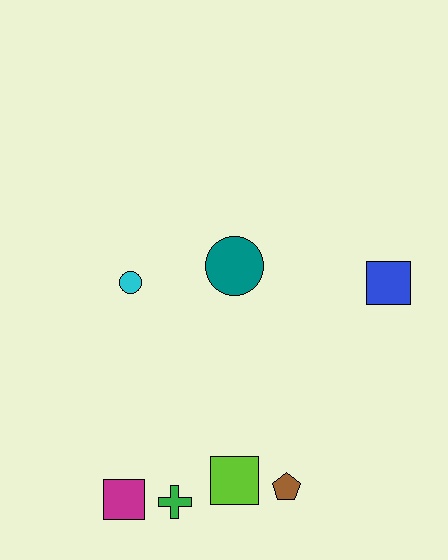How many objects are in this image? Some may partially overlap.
There are 7 objects.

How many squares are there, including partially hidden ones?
There are 3 squares.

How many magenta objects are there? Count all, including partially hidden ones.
There is 1 magenta object.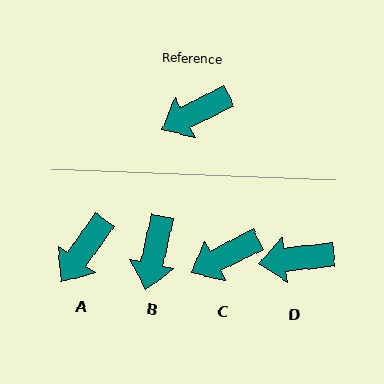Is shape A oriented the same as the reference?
No, it is off by about 28 degrees.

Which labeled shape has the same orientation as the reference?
C.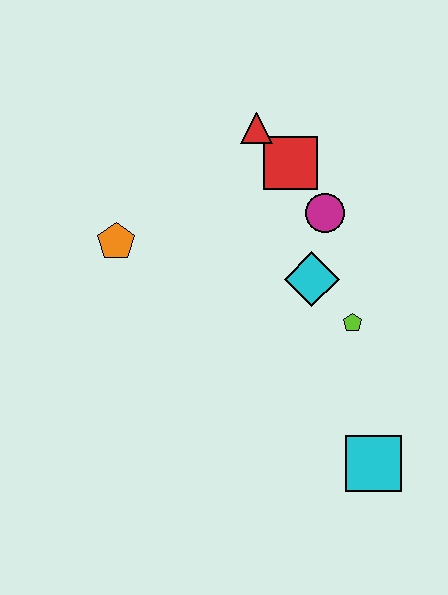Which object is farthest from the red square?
The cyan square is farthest from the red square.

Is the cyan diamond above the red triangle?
No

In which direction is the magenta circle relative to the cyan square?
The magenta circle is above the cyan square.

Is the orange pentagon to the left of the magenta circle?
Yes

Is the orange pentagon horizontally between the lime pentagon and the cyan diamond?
No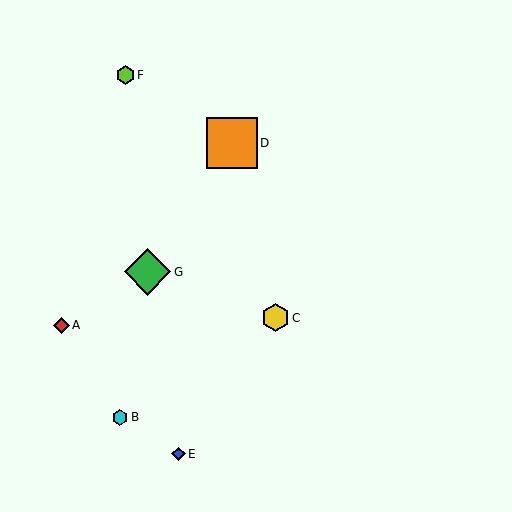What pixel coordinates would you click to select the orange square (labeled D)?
Click at (232, 143) to select the orange square D.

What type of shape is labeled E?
Shape E is a blue diamond.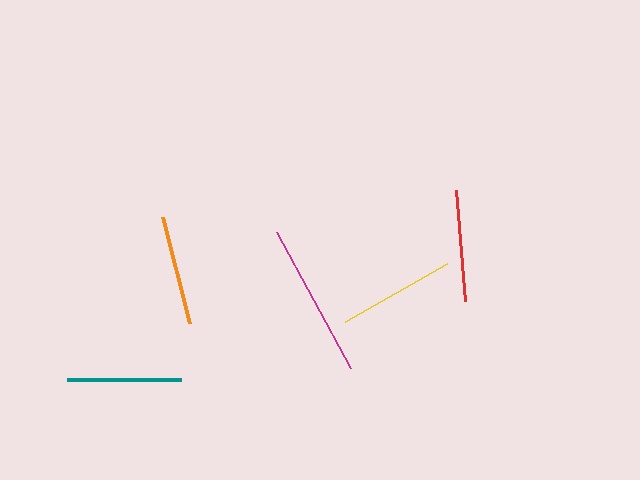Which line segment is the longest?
The magenta line is the longest at approximately 155 pixels.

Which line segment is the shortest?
The orange line is the shortest at approximately 109 pixels.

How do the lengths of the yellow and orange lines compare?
The yellow and orange lines are approximately the same length.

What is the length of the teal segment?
The teal segment is approximately 114 pixels long.